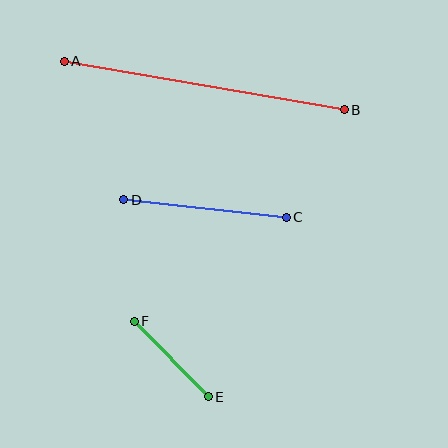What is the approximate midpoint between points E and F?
The midpoint is at approximately (171, 359) pixels.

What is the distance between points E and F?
The distance is approximately 106 pixels.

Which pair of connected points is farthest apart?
Points A and B are farthest apart.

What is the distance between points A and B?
The distance is approximately 284 pixels.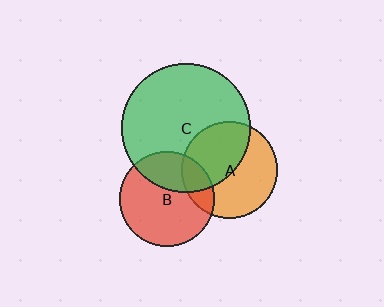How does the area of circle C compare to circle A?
Approximately 1.8 times.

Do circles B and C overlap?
Yes.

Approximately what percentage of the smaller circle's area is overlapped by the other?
Approximately 30%.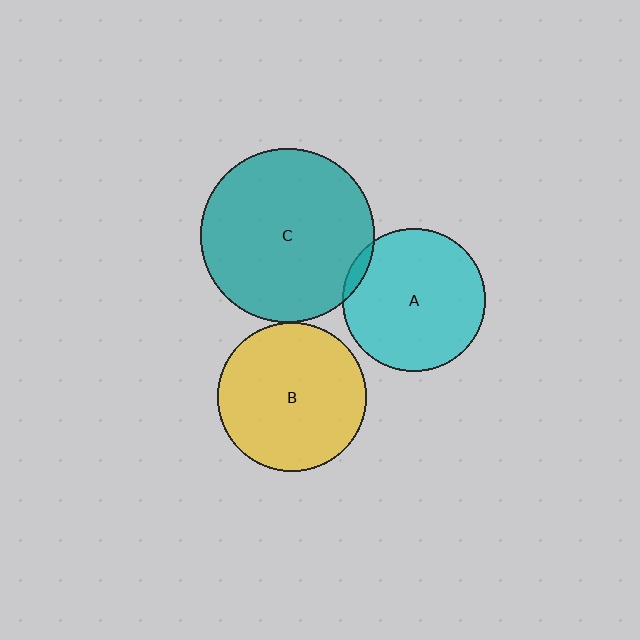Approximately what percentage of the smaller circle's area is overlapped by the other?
Approximately 5%.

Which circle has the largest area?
Circle C (teal).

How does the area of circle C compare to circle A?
Approximately 1.5 times.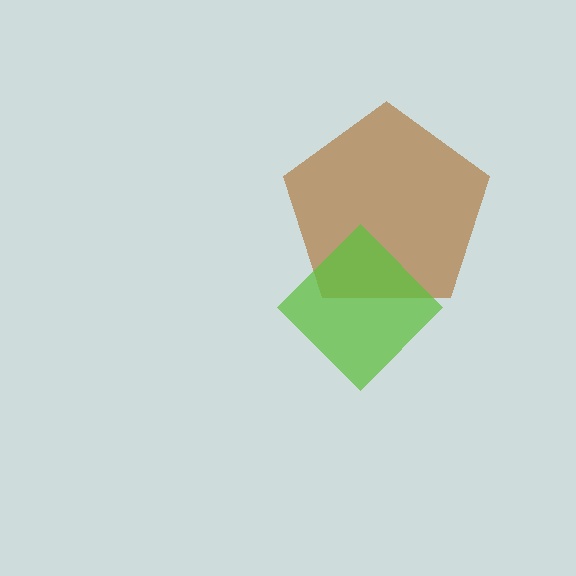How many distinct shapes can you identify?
There are 2 distinct shapes: a brown pentagon, a lime diamond.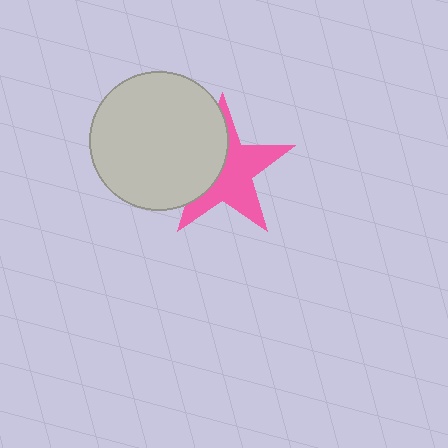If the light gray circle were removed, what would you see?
You would see the complete pink star.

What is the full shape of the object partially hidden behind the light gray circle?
The partially hidden object is a pink star.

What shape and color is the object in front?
The object in front is a light gray circle.